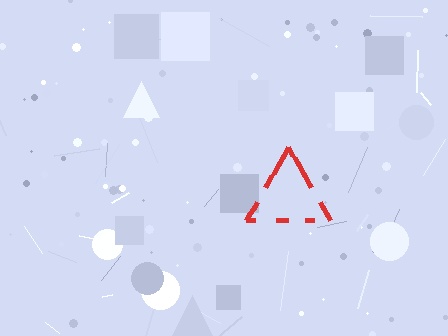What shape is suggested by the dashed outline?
The dashed outline suggests a triangle.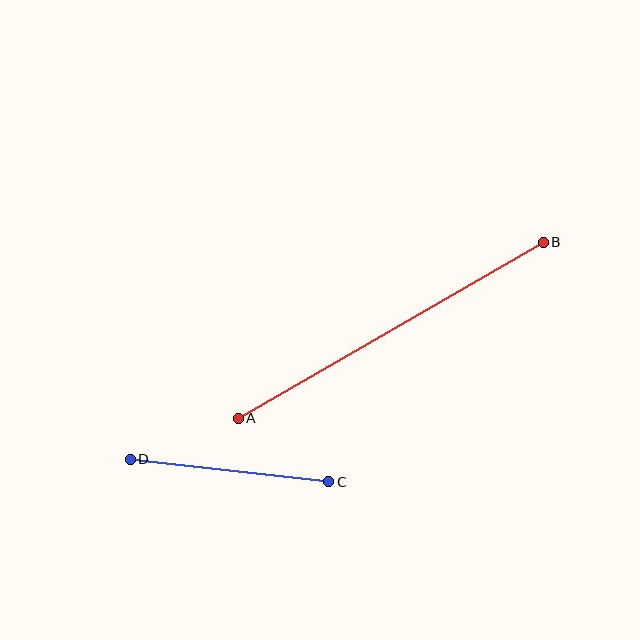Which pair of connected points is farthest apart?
Points A and B are farthest apart.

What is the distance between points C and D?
The distance is approximately 200 pixels.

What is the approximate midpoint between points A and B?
The midpoint is at approximately (391, 330) pixels.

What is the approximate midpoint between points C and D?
The midpoint is at approximately (230, 470) pixels.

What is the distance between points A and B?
The distance is approximately 352 pixels.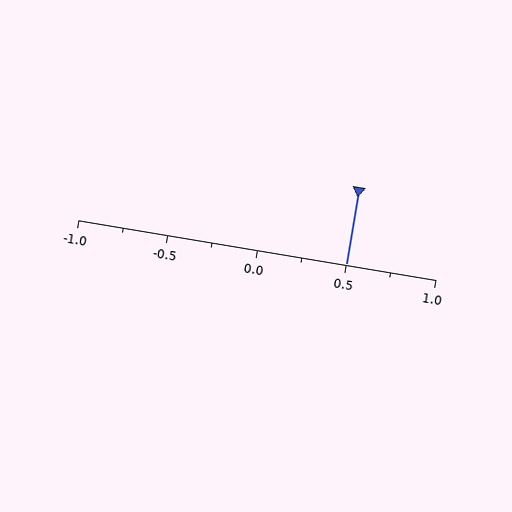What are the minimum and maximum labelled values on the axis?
The axis runs from -1.0 to 1.0.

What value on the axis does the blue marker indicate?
The marker indicates approximately 0.5.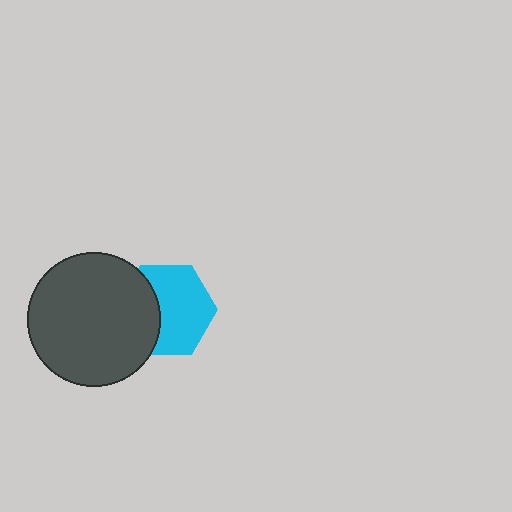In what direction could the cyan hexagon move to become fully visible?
The cyan hexagon could move right. That would shift it out from behind the dark gray circle entirely.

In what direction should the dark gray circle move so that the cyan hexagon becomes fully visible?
The dark gray circle should move left. That is the shortest direction to clear the overlap and leave the cyan hexagon fully visible.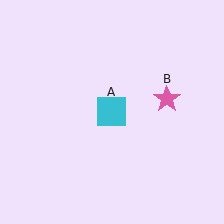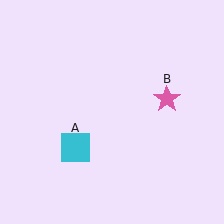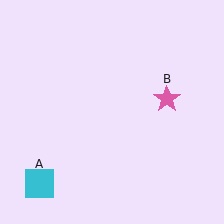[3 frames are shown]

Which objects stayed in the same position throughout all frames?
Pink star (object B) remained stationary.